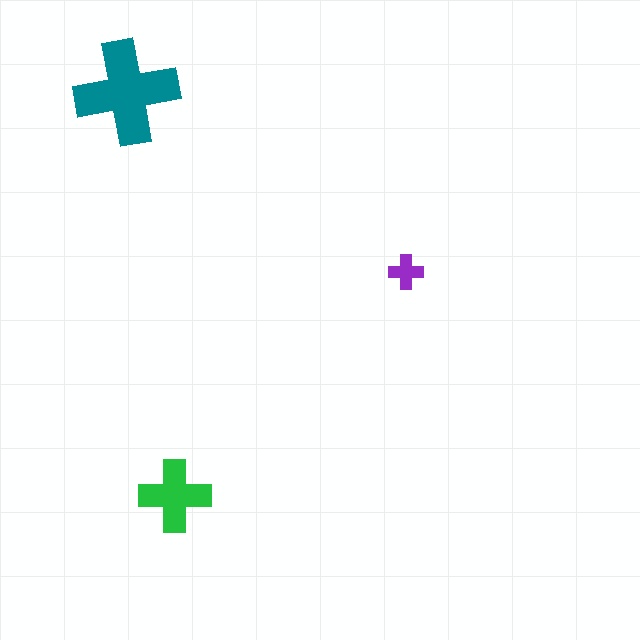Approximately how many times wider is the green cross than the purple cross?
About 2 times wider.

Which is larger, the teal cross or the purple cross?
The teal one.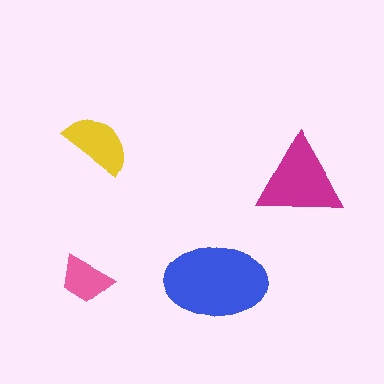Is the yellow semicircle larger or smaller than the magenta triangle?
Smaller.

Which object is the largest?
The blue ellipse.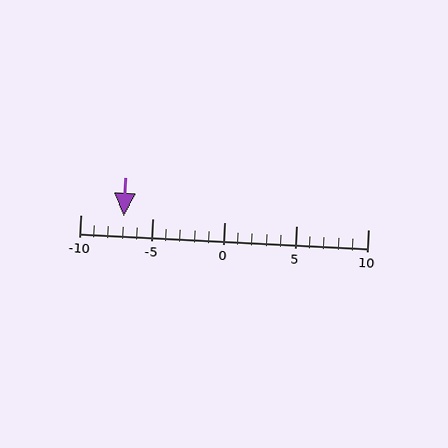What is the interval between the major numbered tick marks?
The major tick marks are spaced 5 units apart.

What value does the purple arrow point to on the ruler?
The purple arrow points to approximately -7.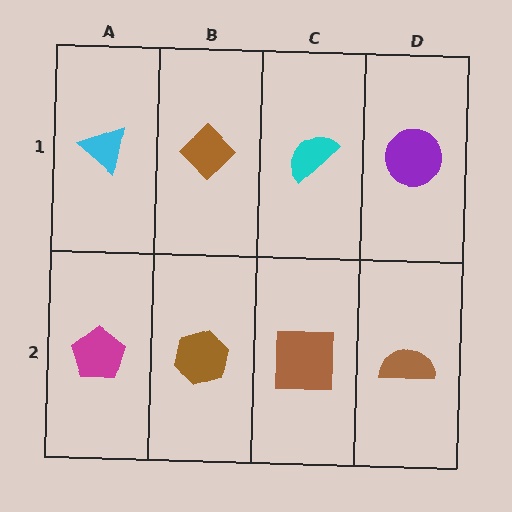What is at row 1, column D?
A purple circle.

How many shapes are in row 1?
4 shapes.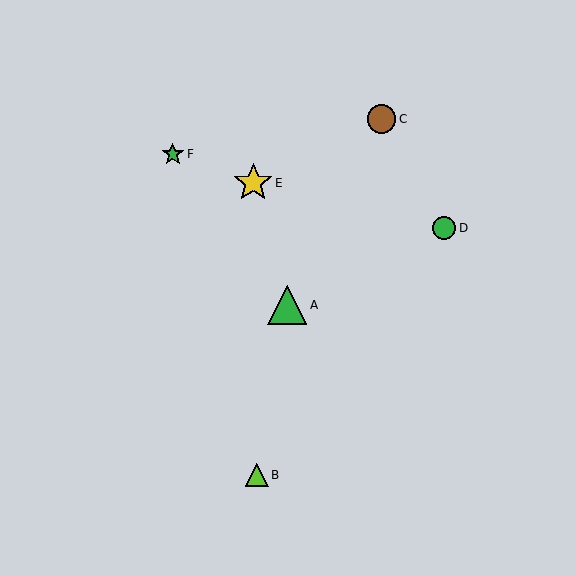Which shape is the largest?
The green triangle (labeled A) is the largest.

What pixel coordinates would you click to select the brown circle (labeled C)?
Click at (382, 119) to select the brown circle C.